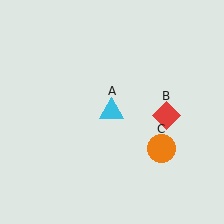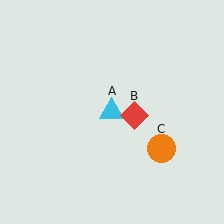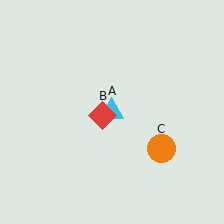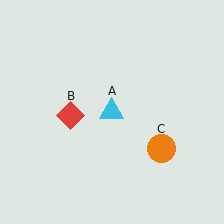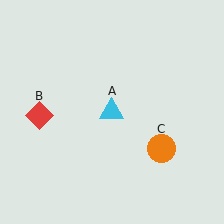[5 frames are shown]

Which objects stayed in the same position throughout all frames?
Cyan triangle (object A) and orange circle (object C) remained stationary.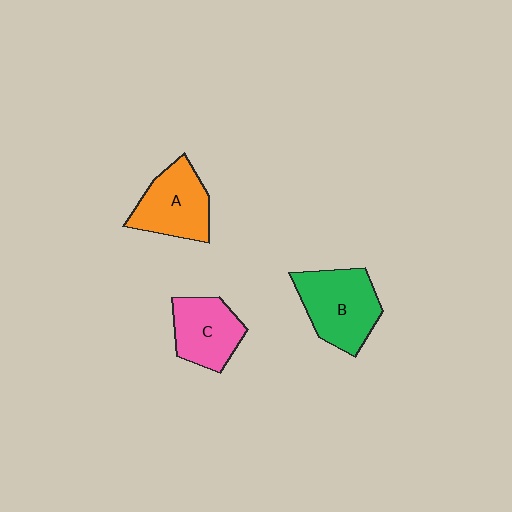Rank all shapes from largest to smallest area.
From largest to smallest: B (green), A (orange), C (pink).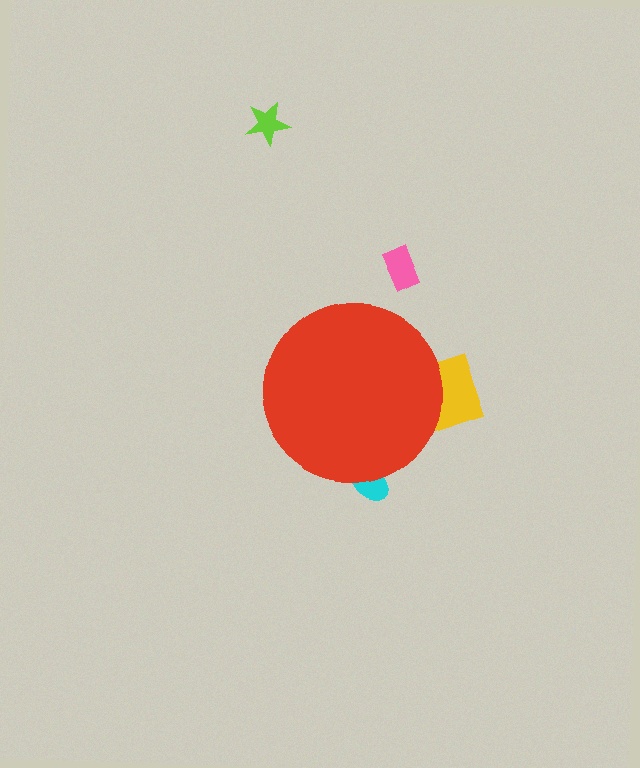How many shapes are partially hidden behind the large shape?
2 shapes are partially hidden.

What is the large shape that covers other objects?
A red circle.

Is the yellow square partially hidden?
Yes, the yellow square is partially hidden behind the red circle.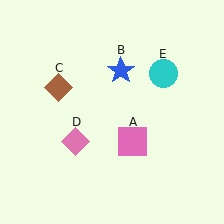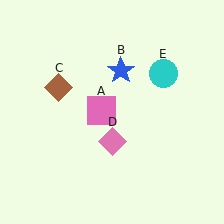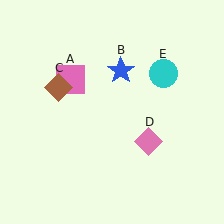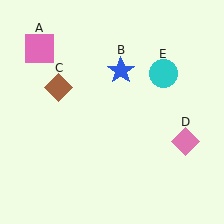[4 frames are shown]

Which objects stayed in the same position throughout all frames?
Blue star (object B) and brown diamond (object C) and cyan circle (object E) remained stationary.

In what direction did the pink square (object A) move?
The pink square (object A) moved up and to the left.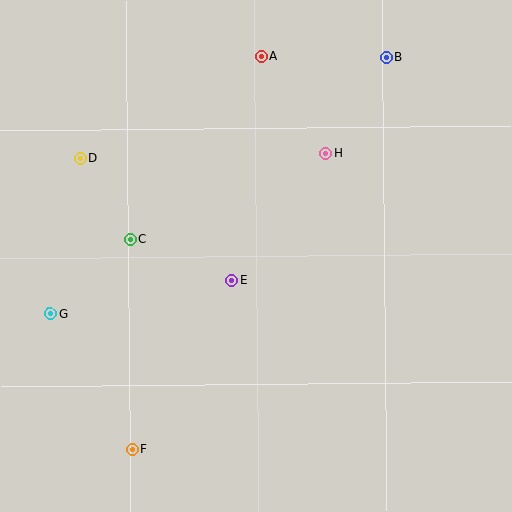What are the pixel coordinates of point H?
Point H is at (326, 154).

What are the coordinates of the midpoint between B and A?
The midpoint between B and A is at (324, 57).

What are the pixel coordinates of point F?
Point F is at (132, 449).